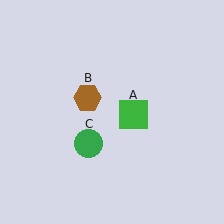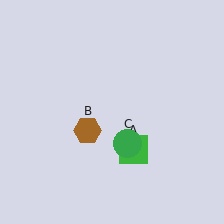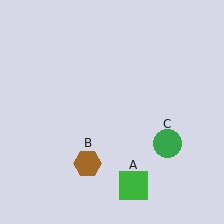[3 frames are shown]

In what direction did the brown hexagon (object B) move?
The brown hexagon (object B) moved down.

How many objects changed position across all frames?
3 objects changed position: green square (object A), brown hexagon (object B), green circle (object C).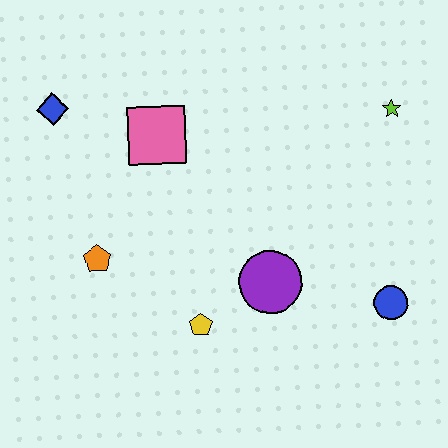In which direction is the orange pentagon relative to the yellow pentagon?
The orange pentagon is to the left of the yellow pentagon.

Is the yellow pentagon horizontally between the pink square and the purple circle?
Yes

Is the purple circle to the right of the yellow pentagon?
Yes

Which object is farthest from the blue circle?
The blue diamond is farthest from the blue circle.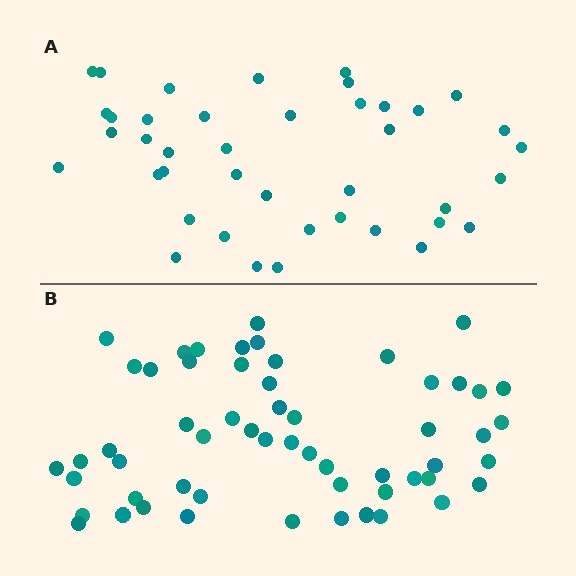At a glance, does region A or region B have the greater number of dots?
Region B (the bottom region) has more dots.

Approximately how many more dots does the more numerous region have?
Region B has approximately 15 more dots than region A.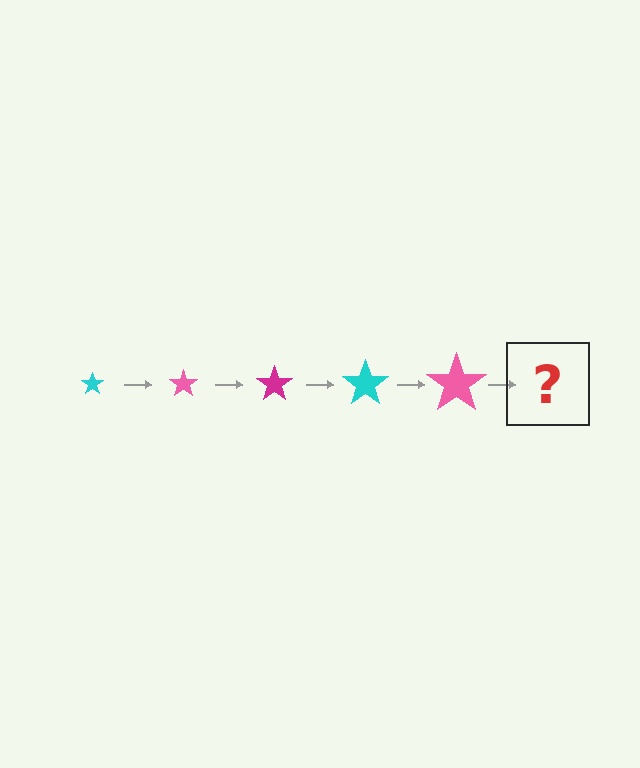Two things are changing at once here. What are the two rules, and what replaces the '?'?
The two rules are that the star grows larger each step and the color cycles through cyan, pink, and magenta. The '?' should be a magenta star, larger than the previous one.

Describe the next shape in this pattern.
It should be a magenta star, larger than the previous one.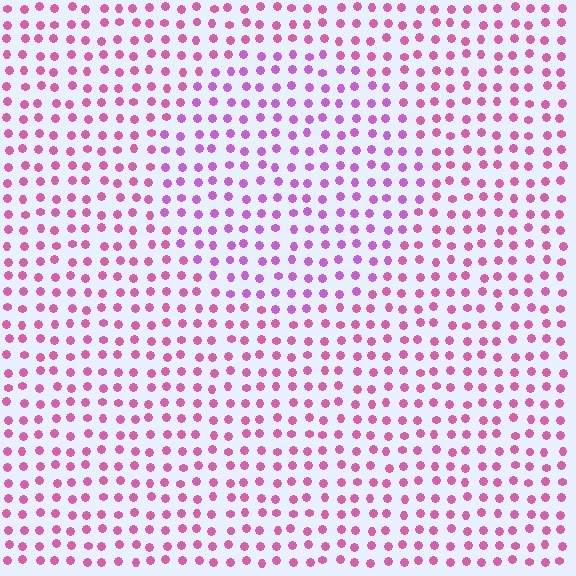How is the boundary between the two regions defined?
The boundary is defined purely by a slight shift in hue (about 29 degrees). Spacing, size, and orientation are identical on both sides.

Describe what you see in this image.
The image is filled with small pink elements in a uniform arrangement. A circle-shaped region is visible where the elements are tinted to a slightly different hue, forming a subtle color boundary.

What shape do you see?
I see a circle.